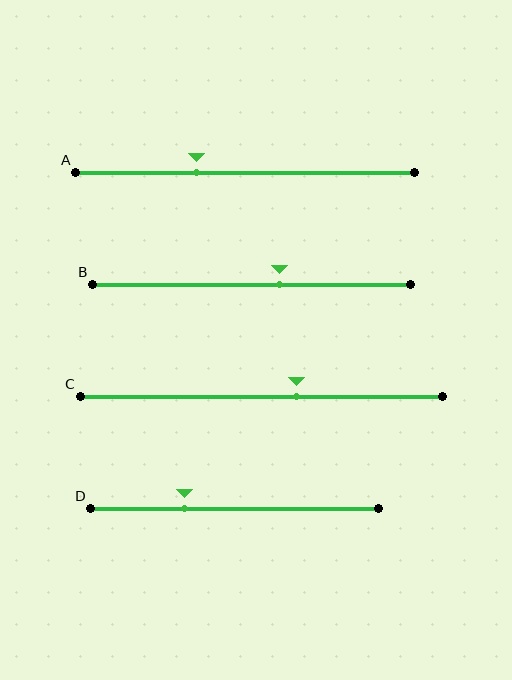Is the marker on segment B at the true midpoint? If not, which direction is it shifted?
No, the marker on segment B is shifted to the right by about 9% of the segment length.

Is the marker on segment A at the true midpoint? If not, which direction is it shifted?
No, the marker on segment A is shifted to the left by about 14% of the segment length.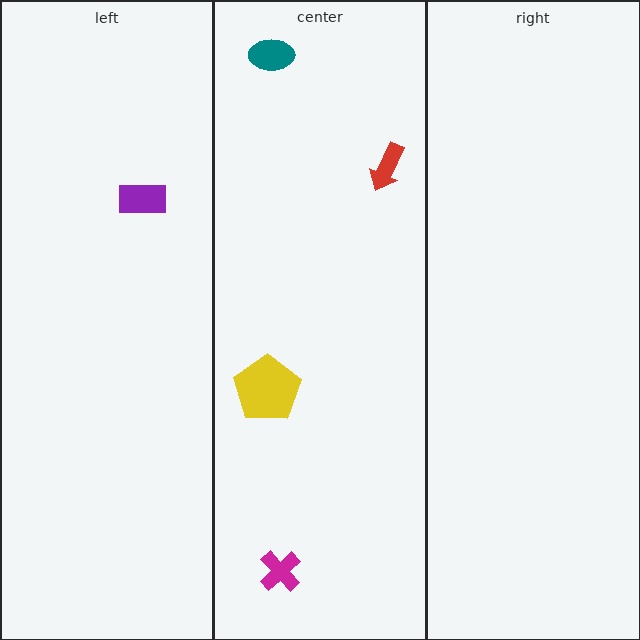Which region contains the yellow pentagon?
The center region.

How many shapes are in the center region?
4.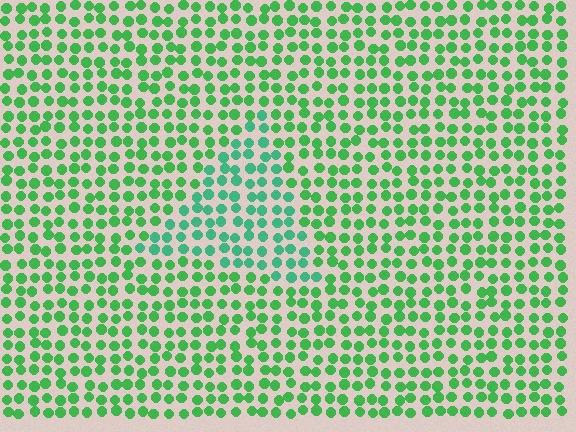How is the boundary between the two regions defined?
The boundary is defined purely by a slight shift in hue (about 27 degrees). Spacing, size, and orientation are identical on both sides.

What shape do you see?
I see a triangle.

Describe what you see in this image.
The image is filled with small green elements in a uniform arrangement. A triangle-shaped region is visible where the elements are tinted to a slightly different hue, forming a subtle color boundary.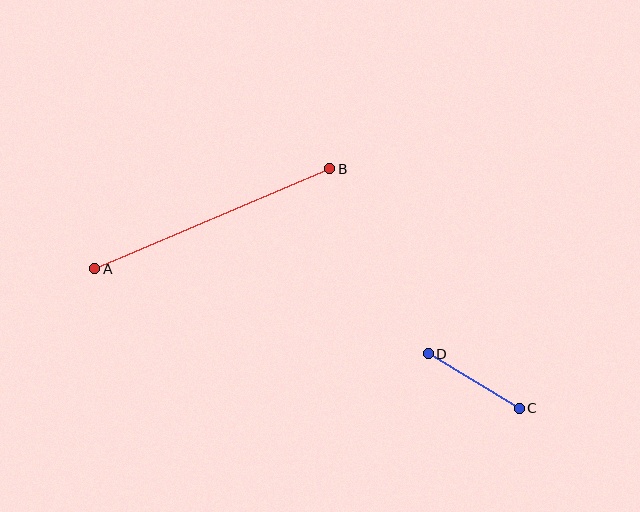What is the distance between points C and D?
The distance is approximately 106 pixels.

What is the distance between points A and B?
The distance is approximately 256 pixels.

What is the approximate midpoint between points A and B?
The midpoint is at approximately (212, 219) pixels.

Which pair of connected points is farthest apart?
Points A and B are farthest apart.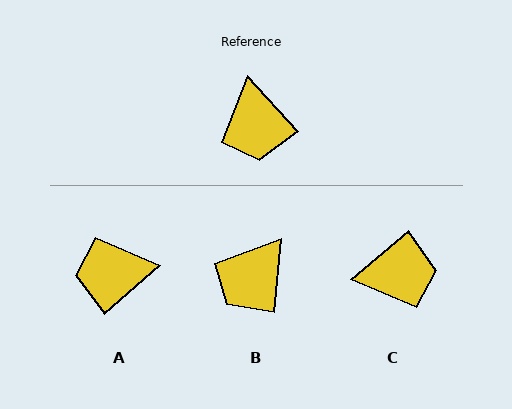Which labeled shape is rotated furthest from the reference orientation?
A, about 91 degrees away.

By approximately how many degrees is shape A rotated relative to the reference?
Approximately 91 degrees clockwise.